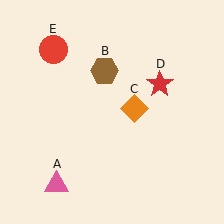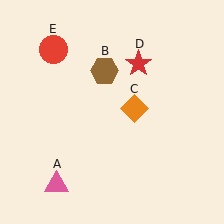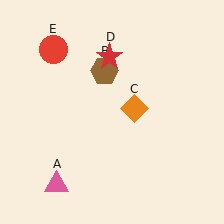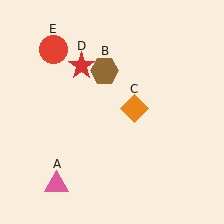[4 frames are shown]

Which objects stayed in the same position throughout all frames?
Pink triangle (object A) and brown hexagon (object B) and orange diamond (object C) and red circle (object E) remained stationary.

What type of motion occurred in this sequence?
The red star (object D) rotated counterclockwise around the center of the scene.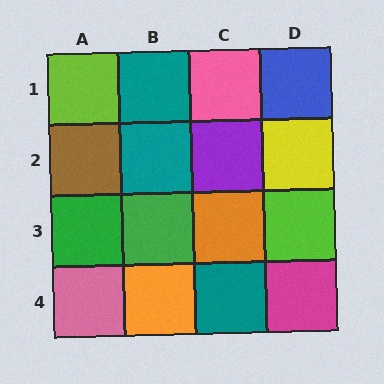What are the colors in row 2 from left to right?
Brown, teal, purple, yellow.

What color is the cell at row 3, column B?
Green.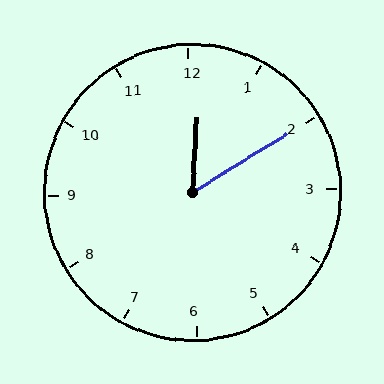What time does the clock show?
12:10.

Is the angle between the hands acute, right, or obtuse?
It is acute.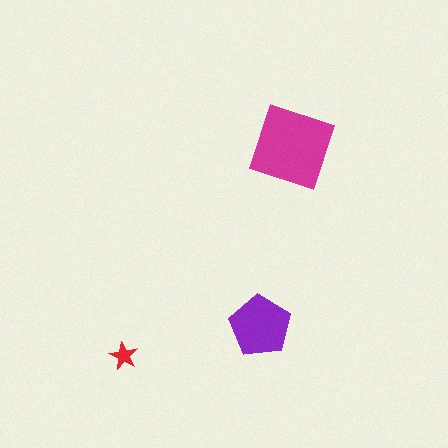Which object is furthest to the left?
The red star is leftmost.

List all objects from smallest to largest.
The red star, the purple pentagon, the magenta diamond.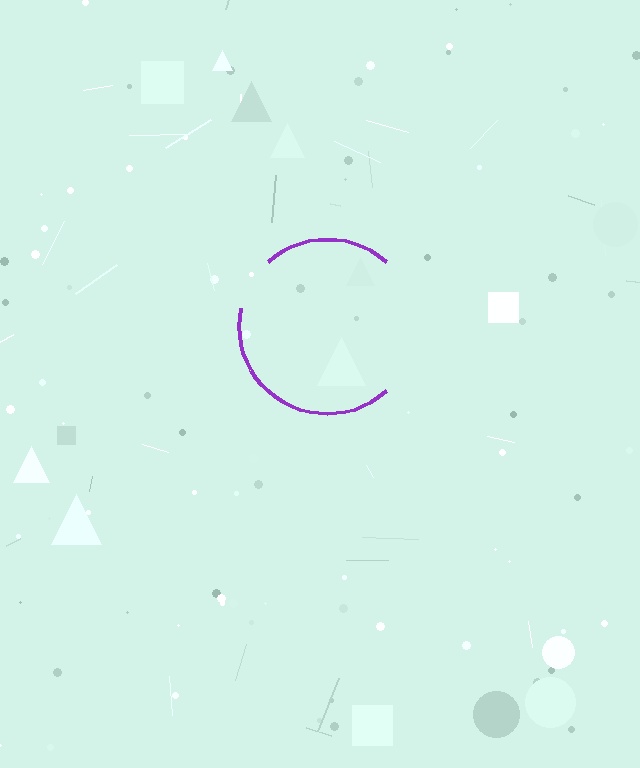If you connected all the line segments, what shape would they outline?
They would outline a circle.